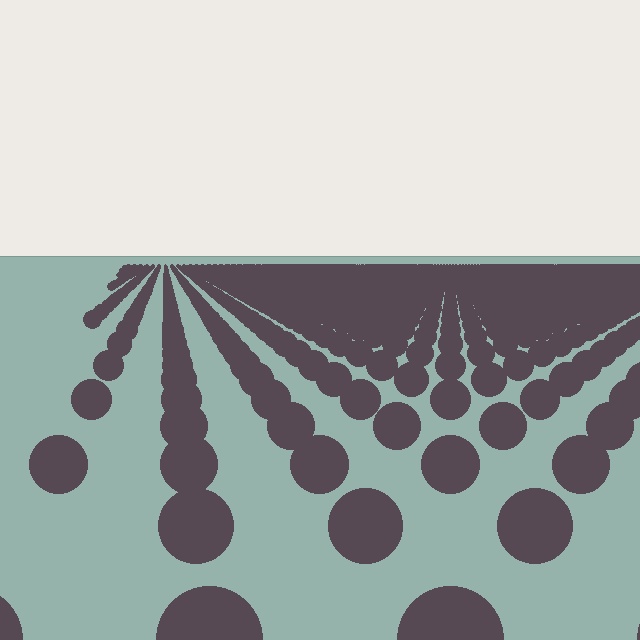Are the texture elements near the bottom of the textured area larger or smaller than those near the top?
Larger. Near the bottom, elements are closer to the viewer and appear at a bigger on-screen size.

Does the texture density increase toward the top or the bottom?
Density increases toward the top.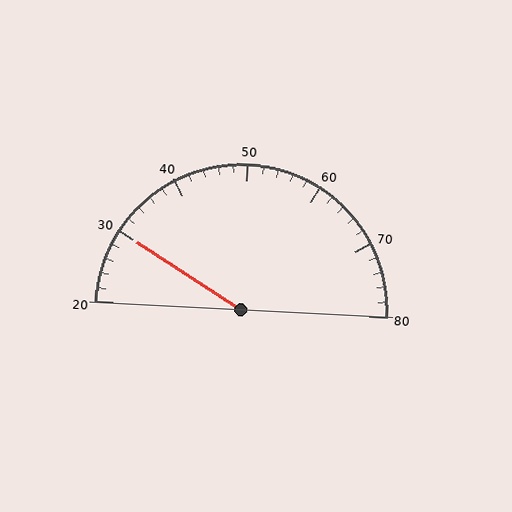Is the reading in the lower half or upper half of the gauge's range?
The reading is in the lower half of the range (20 to 80).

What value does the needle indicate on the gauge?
The needle indicates approximately 30.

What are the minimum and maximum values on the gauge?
The gauge ranges from 20 to 80.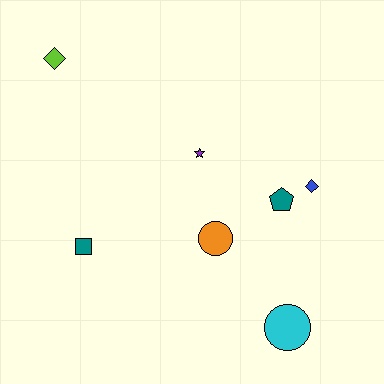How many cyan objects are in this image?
There is 1 cyan object.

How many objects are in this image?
There are 7 objects.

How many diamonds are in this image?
There are 2 diamonds.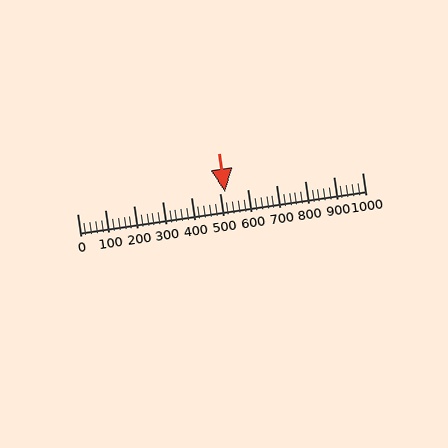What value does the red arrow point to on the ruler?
The red arrow points to approximately 520.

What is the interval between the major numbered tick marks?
The major tick marks are spaced 100 units apart.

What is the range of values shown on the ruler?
The ruler shows values from 0 to 1000.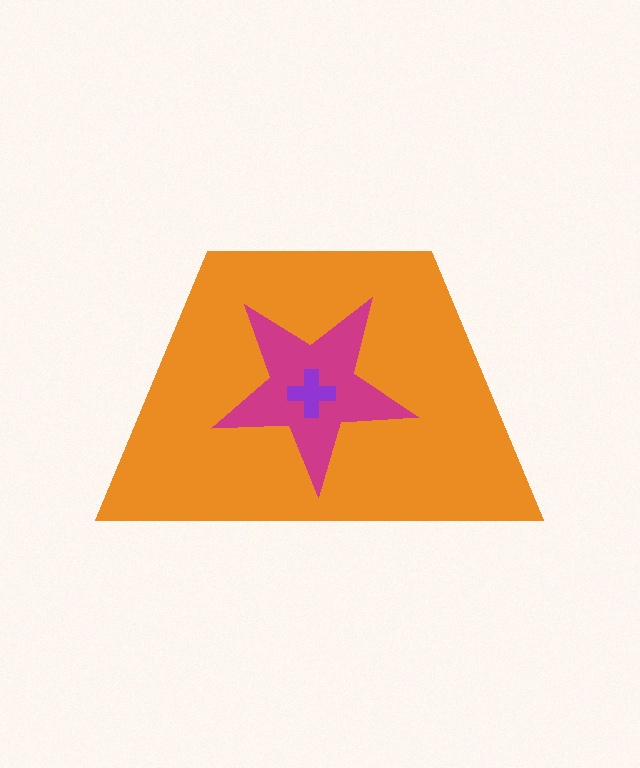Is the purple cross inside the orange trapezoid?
Yes.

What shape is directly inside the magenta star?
The purple cross.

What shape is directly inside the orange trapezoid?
The magenta star.